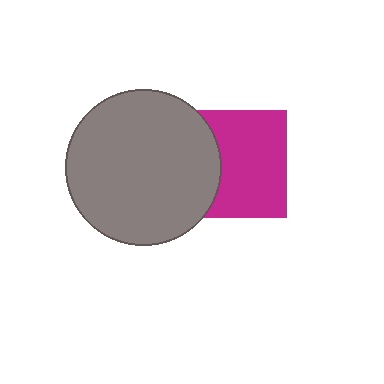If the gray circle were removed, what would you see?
You would see the complete magenta square.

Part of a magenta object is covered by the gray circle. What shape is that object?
It is a square.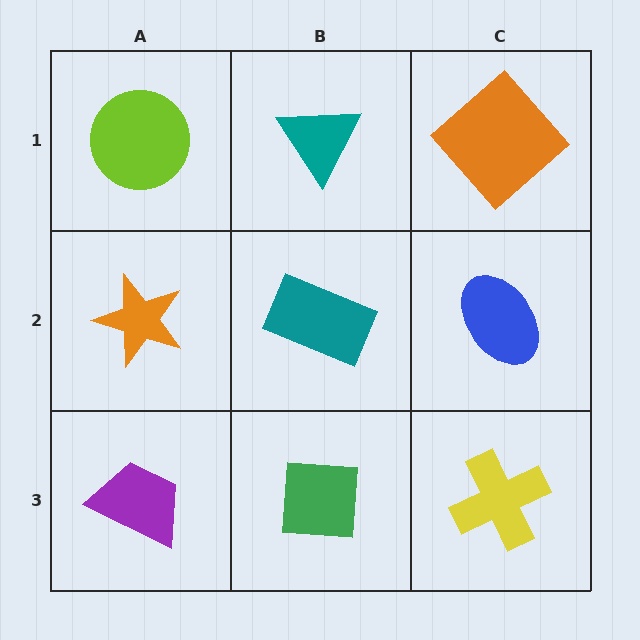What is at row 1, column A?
A lime circle.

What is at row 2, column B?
A teal rectangle.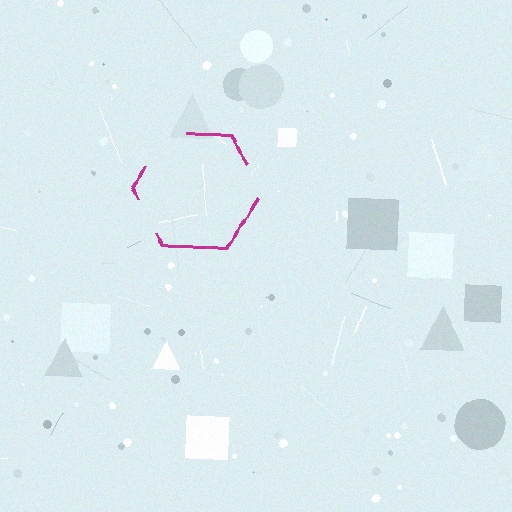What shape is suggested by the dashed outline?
The dashed outline suggests a hexagon.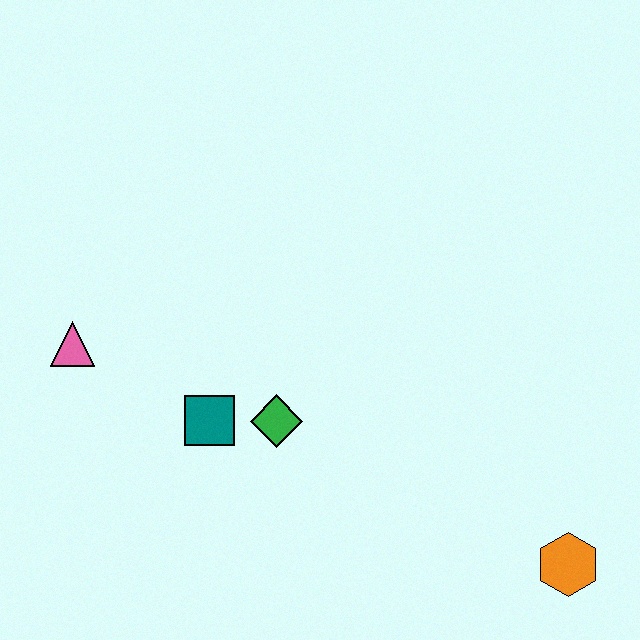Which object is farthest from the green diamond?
The orange hexagon is farthest from the green diamond.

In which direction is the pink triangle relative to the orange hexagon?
The pink triangle is to the left of the orange hexagon.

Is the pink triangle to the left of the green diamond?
Yes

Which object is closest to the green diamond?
The teal square is closest to the green diamond.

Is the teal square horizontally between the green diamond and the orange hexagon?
No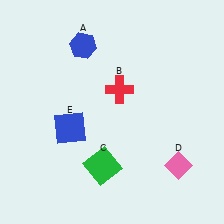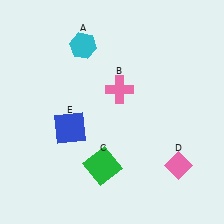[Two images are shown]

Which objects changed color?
A changed from blue to cyan. B changed from red to pink.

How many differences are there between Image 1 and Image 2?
There are 2 differences between the two images.